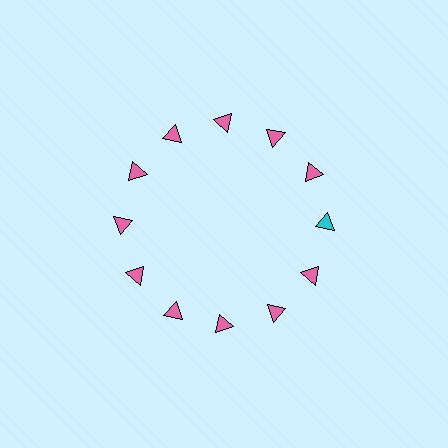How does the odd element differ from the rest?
It has a different color: cyan instead of pink.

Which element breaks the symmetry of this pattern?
The cyan triangle at roughly the 3 o'clock position breaks the symmetry. All other shapes are pink triangles.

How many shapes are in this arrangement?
There are 12 shapes arranged in a ring pattern.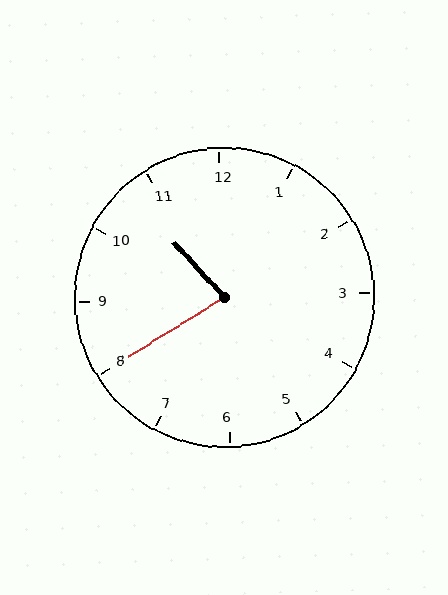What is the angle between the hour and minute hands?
Approximately 80 degrees.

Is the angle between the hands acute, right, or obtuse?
It is acute.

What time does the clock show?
10:40.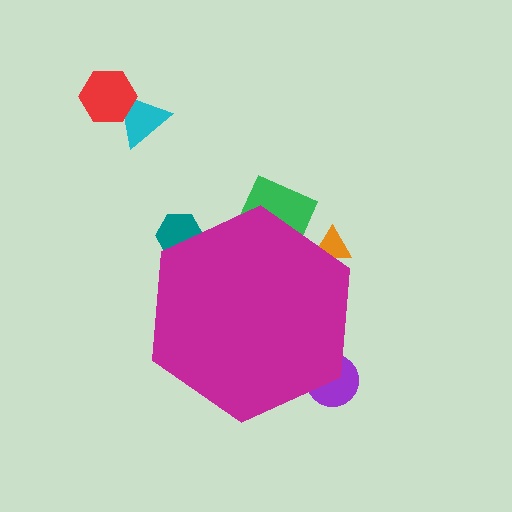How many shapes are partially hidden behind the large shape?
4 shapes are partially hidden.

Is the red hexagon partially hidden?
No, the red hexagon is fully visible.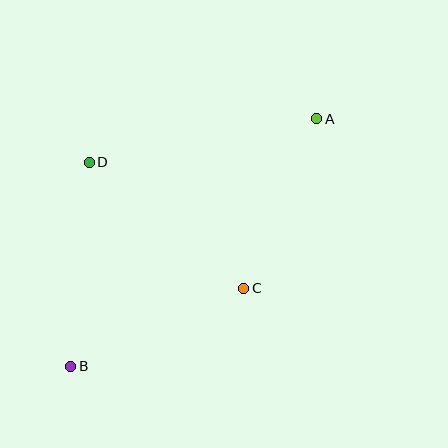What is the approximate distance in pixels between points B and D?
The distance between B and D is approximately 205 pixels.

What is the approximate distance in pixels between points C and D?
The distance between C and D is approximately 200 pixels.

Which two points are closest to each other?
Points A and C are closest to each other.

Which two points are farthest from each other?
Points A and B are farthest from each other.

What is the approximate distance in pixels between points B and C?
The distance between B and C is approximately 190 pixels.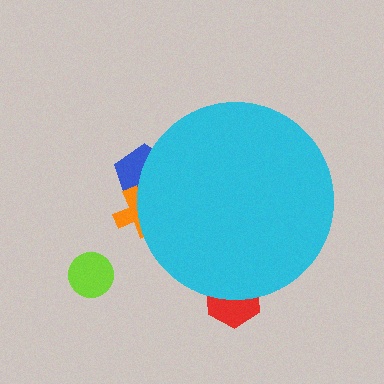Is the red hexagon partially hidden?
Yes, the red hexagon is partially hidden behind the cyan circle.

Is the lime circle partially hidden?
No, the lime circle is fully visible.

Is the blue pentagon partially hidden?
Yes, the blue pentagon is partially hidden behind the cyan circle.